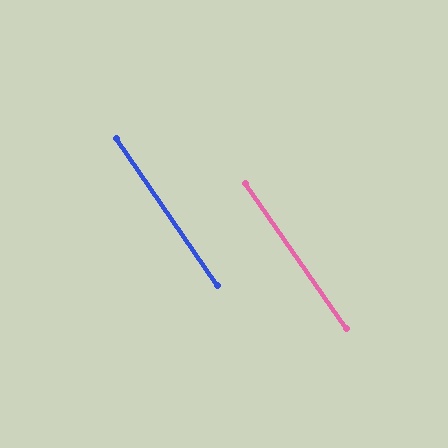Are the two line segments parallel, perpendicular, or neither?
Parallel — their directions differ by only 0.3°.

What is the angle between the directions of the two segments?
Approximately 0 degrees.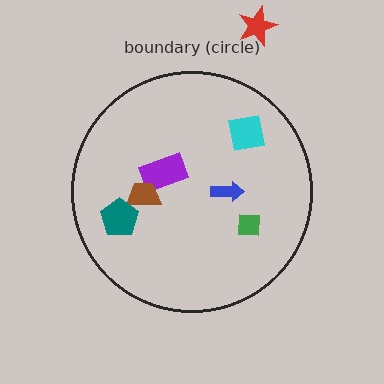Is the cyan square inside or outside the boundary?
Inside.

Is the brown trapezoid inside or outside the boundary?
Inside.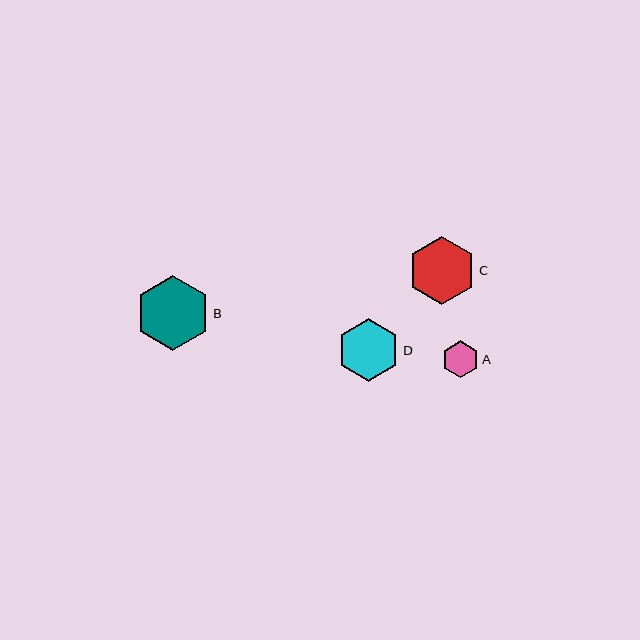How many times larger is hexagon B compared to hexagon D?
Hexagon B is approximately 1.2 times the size of hexagon D.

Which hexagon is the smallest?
Hexagon A is the smallest with a size of approximately 36 pixels.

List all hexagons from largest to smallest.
From largest to smallest: B, C, D, A.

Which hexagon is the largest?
Hexagon B is the largest with a size of approximately 75 pixels.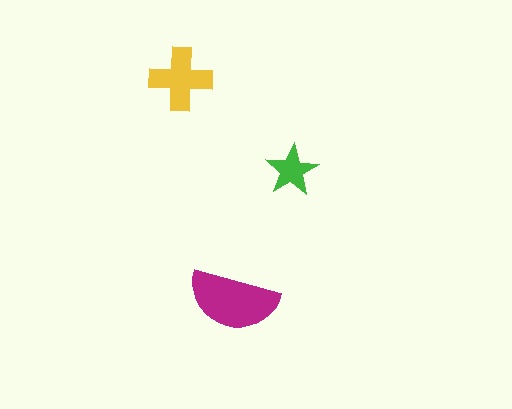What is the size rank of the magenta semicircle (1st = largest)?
1st.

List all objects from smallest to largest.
The green star, the yellow cross, the magenta semicircle.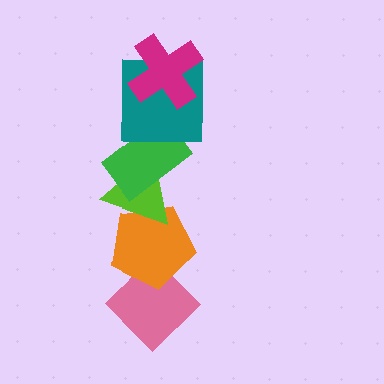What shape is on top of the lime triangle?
The green rectangle is on top of the lime triangle.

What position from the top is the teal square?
The teal square is 2nd from the top.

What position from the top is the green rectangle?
The green rectangle is 3rd from the top.